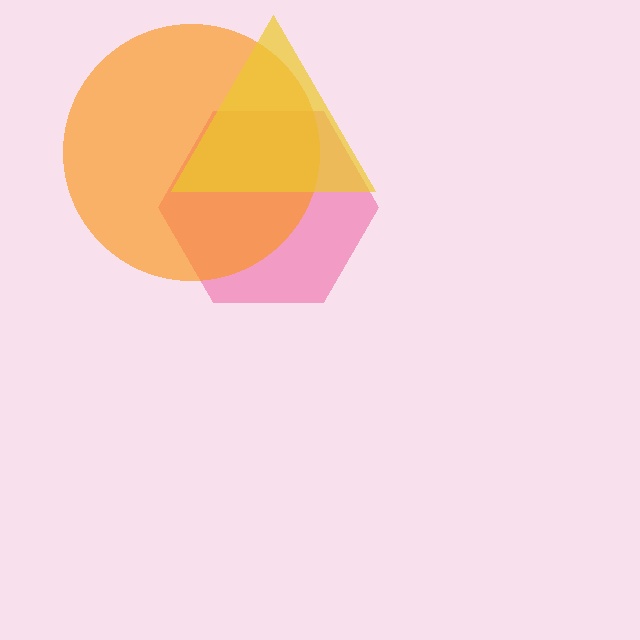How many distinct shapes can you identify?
There are 3 distinct shapes: a pink hexagon, an orange circle, a yellow triangle.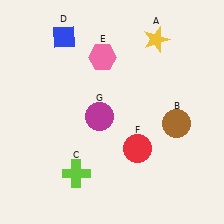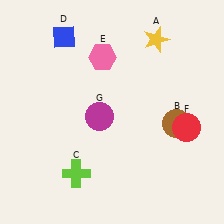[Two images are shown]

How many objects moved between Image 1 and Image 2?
1 object moved between the two images.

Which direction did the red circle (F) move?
The red circle (F) moved right.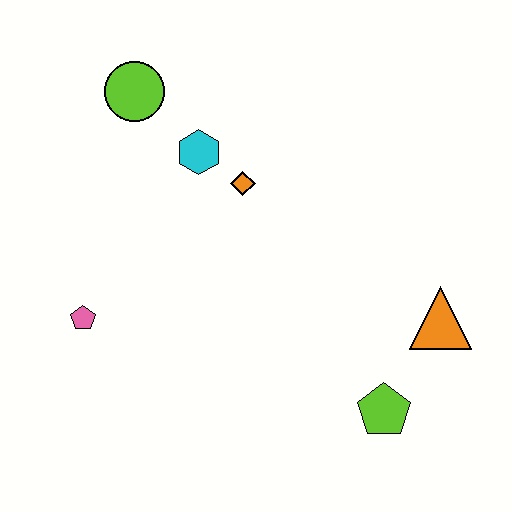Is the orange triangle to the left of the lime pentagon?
No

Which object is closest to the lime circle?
The cyan hexagon is closest to the lime circle.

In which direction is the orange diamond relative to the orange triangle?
The orange diamond is to the left of the orange triangle.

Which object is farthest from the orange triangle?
The lime circle is farthest from the orange triangle.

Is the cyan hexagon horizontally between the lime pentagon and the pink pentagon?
Yes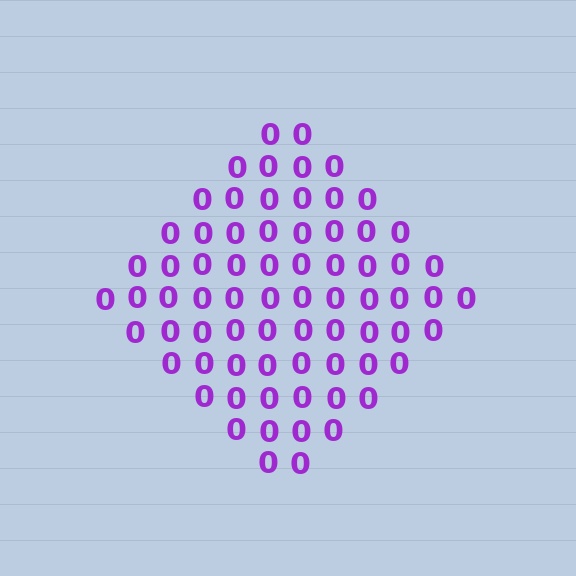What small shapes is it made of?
It is made of small digit 0's.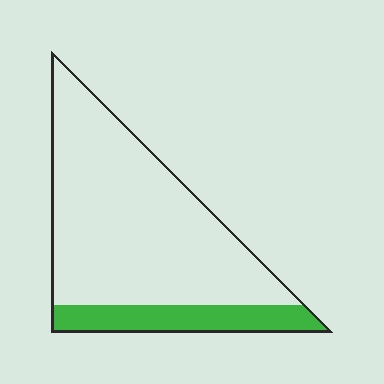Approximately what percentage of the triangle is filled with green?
Approximately 20%.